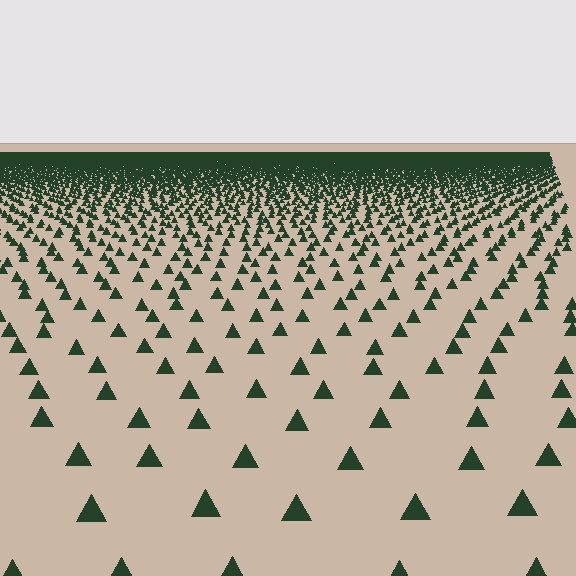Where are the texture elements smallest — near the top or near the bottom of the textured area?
Near the top.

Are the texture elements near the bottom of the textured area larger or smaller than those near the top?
Larger. Near the bottom, elements are closer to the viewer and appear at a bigger on-screen size.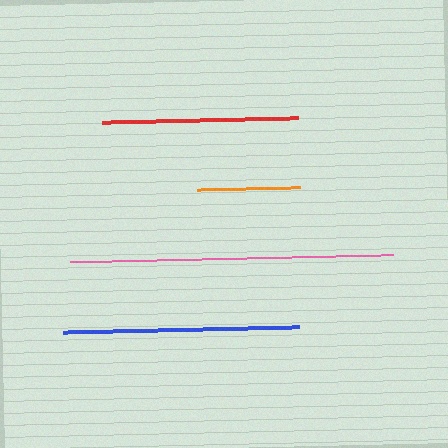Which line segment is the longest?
The pink line is the longest at approximately 323 pixels.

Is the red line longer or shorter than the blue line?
The blue line is longer than the red line.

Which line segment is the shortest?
The orange line is the shortest at approximately 102 pixels.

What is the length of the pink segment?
The pink segment is approximately 323 pixels long.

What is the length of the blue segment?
The blue segment is approximately 236 pixels long.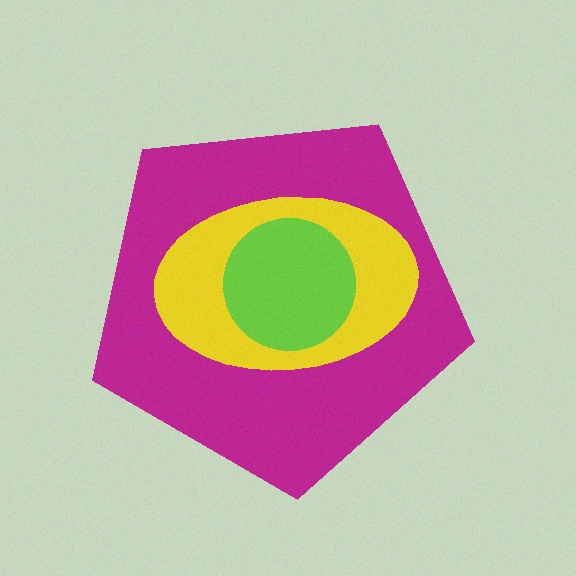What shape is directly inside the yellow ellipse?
The lime circle.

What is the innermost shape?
The lime circle.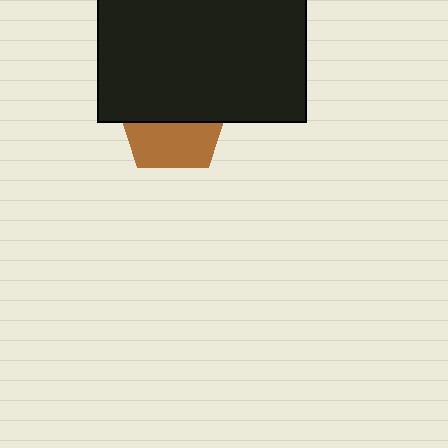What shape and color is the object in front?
The object in front is a black rectangle.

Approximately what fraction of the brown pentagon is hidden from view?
Roughly 57% of the brown pentagon is hidden behind the black rectangle.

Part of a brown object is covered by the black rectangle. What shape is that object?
It is a pentagon.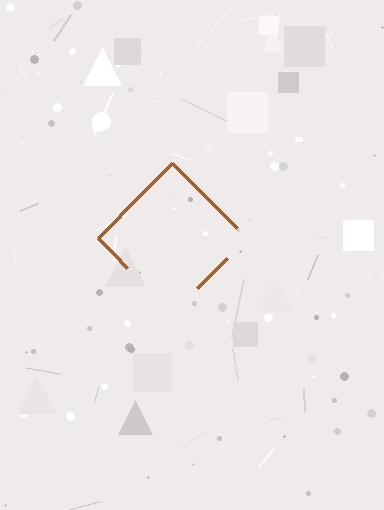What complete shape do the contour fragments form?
The contour fragments form a diamond.